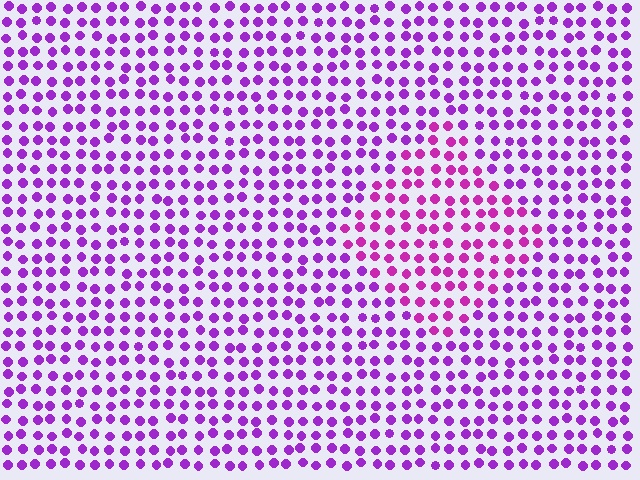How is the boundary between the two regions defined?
The boundary is defined purely by a slight shift in hue (about 26 degrees). Spacing, size, and orientation are identical on both sides.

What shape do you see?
I see a diamond.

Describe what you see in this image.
The image is filled with small purple elements in a uniform arrangement. A diamond-shaped region is visible where the elements are tinted to a slightly different hue, forming a subtle color boundary.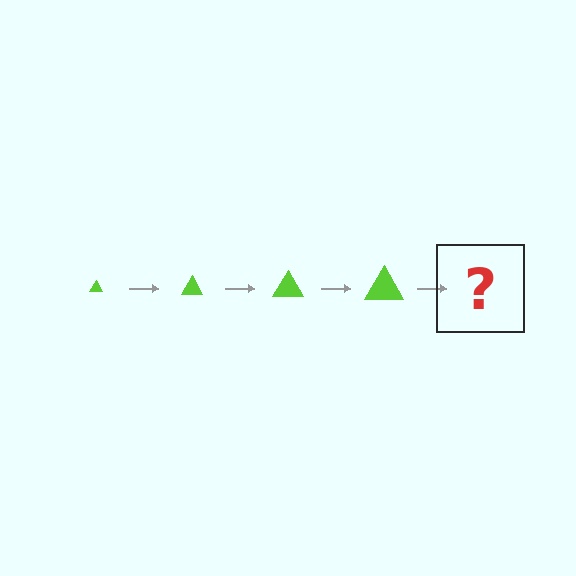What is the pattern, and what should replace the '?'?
The pattern is that the triangle gets progressively larger each step. The '?' should be a lime triangle, larger than the previous one.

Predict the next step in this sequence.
The next step is a lime triangle, larger than the previous one.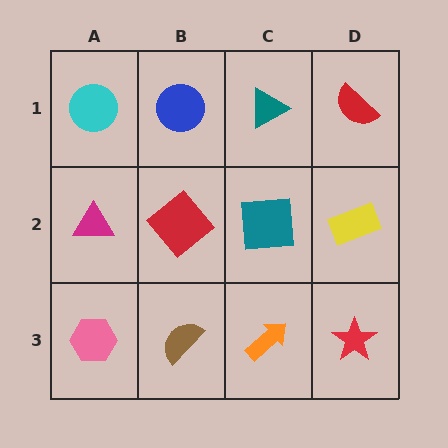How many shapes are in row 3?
4 shapes.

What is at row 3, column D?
A red star.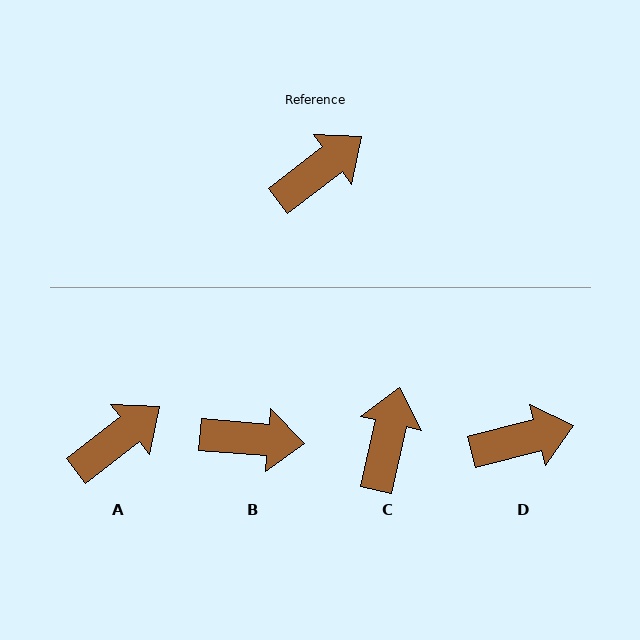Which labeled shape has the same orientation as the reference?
A.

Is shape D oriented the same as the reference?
No, it is off by about 23 degrees.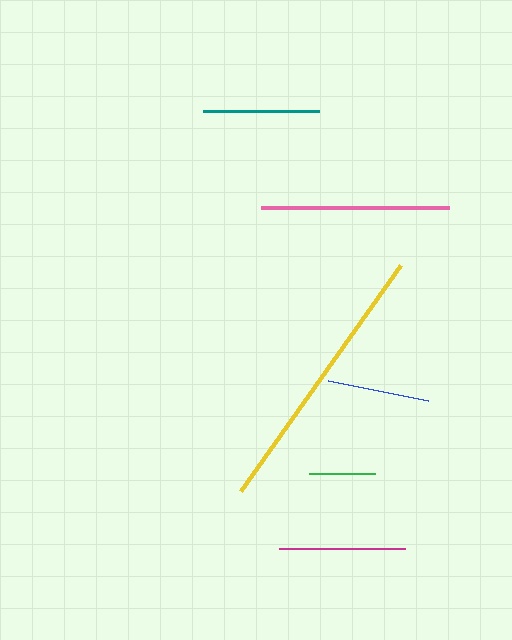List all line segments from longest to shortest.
From longest to shortest: yellow, pink, magenta, teal, blue, green.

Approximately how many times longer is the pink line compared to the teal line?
The pink line is approximately 1.6 times the length of the teal line.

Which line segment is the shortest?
The green line is the shortest at approximately 66 pixels.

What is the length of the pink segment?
The pink segment is approximately 188 pixels long.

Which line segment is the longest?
The yellow line is the longest at approximately 277 pixels.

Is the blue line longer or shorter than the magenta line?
The magenta line is longer than the blue line.